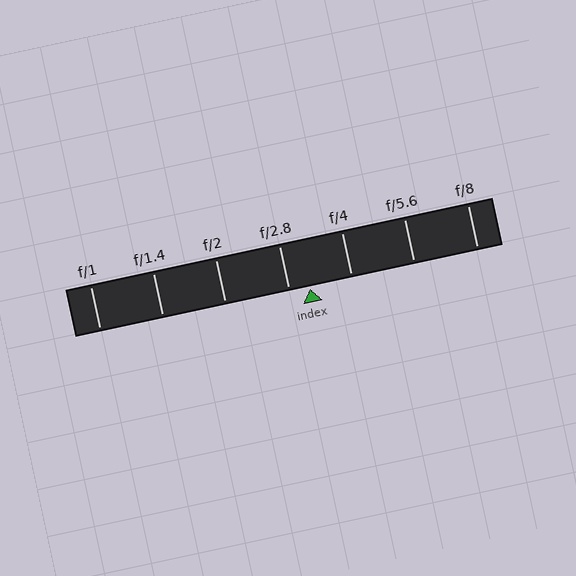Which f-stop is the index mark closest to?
The index mark is closest to f/2.8.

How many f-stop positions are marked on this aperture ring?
There are 7 f-stop positions marked.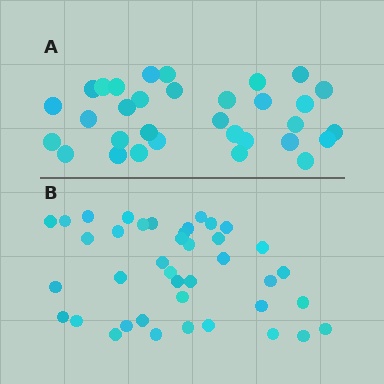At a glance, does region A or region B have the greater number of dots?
Region B (the bottom region) has more dots.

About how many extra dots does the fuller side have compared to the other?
Region B has roughly 8 or so more dots than region A.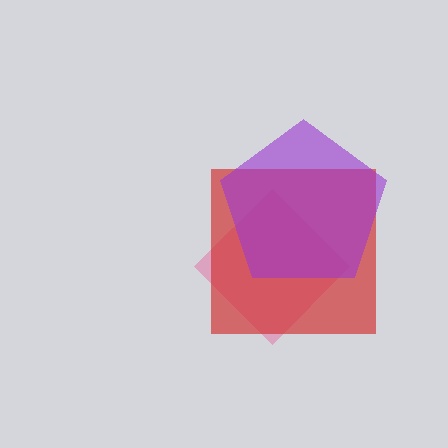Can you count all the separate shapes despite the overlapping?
Yes, there are 3 separate shapes.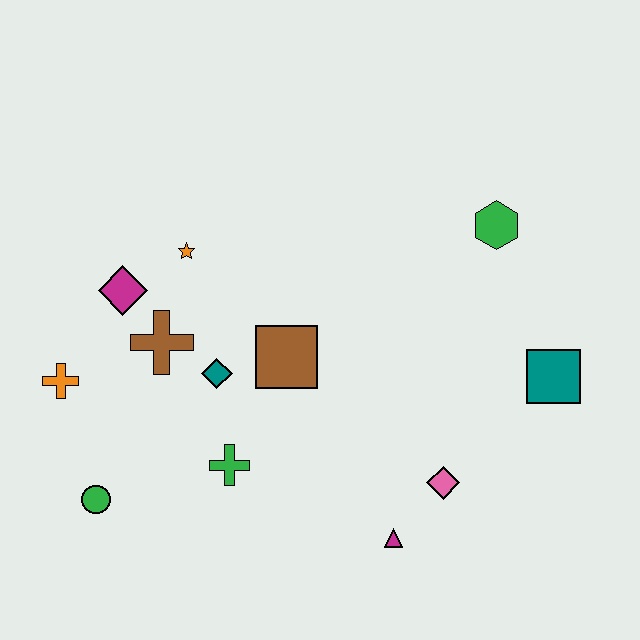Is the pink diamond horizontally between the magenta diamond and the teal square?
Yes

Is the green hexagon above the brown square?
Yes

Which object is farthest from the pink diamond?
The orange cross is farthest from the pink diamond.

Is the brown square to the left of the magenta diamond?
No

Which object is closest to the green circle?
The orange cross is closest to the green circle.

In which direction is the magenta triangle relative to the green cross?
The magenta triangle is to the right of the green cross.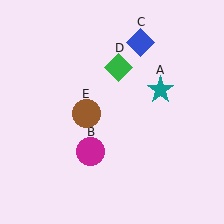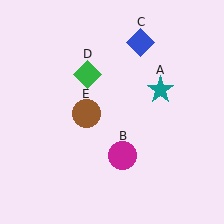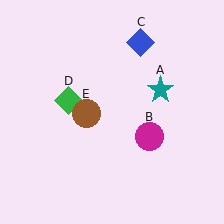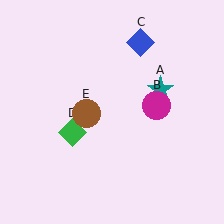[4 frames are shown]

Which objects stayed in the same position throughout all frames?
Teal star (object A) and blue diamond (object C) and brown circle (object E) remained stationary.